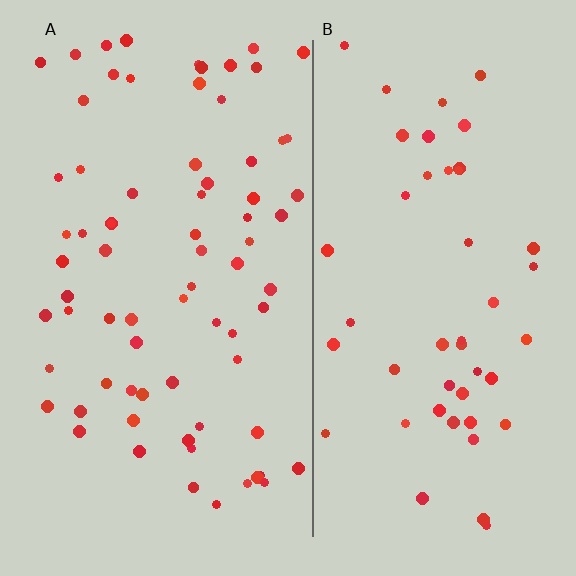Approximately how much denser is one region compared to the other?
Approximately 1.5× — region A over region B.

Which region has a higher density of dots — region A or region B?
A (the left).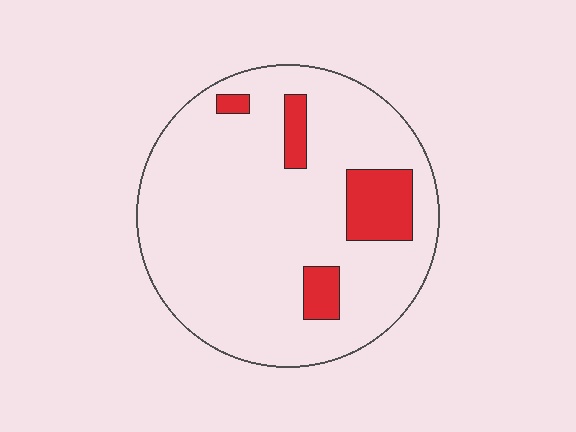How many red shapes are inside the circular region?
4.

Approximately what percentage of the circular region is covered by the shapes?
Approximately 15%.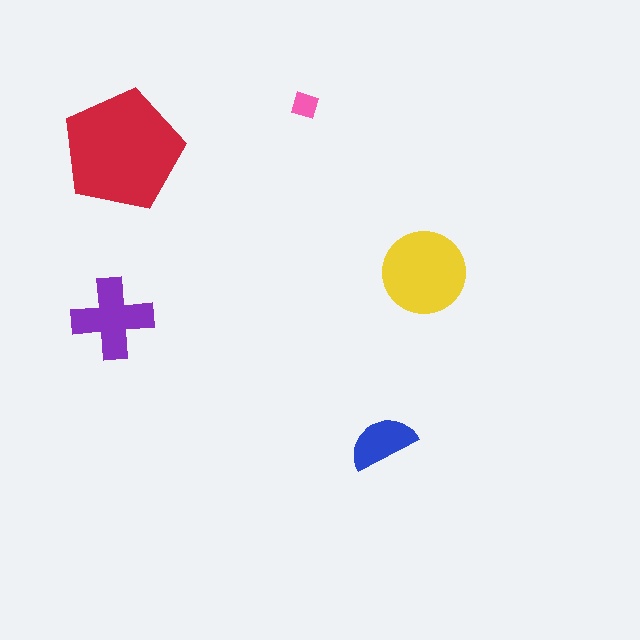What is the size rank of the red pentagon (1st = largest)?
1st.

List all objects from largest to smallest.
The red pentagon, the yellow circle, the purple cross, the blue semicircle, the pink diamond.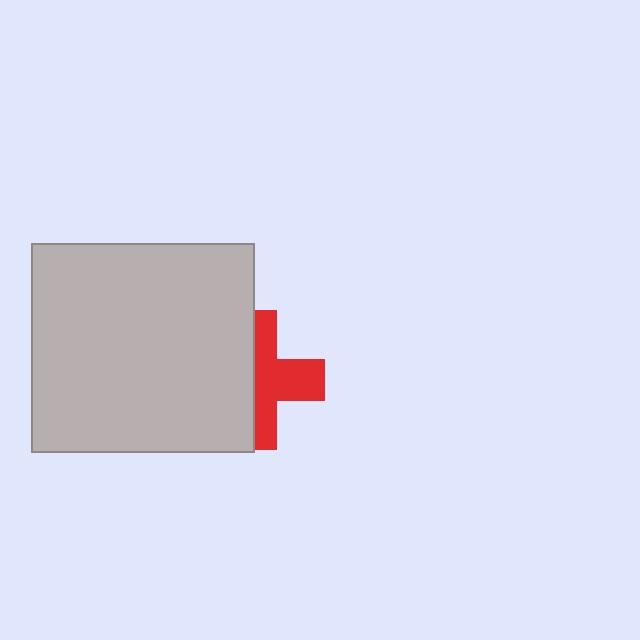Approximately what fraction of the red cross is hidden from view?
Roughly 50% of the red cross is hidden behind the light gray rectangle.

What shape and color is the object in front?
The object in front is a light gray rectangle.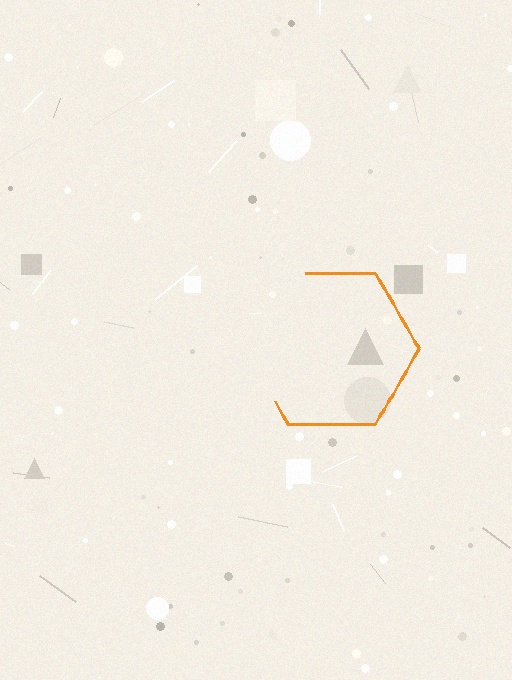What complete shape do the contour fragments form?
The contour fragments form a hexagon.